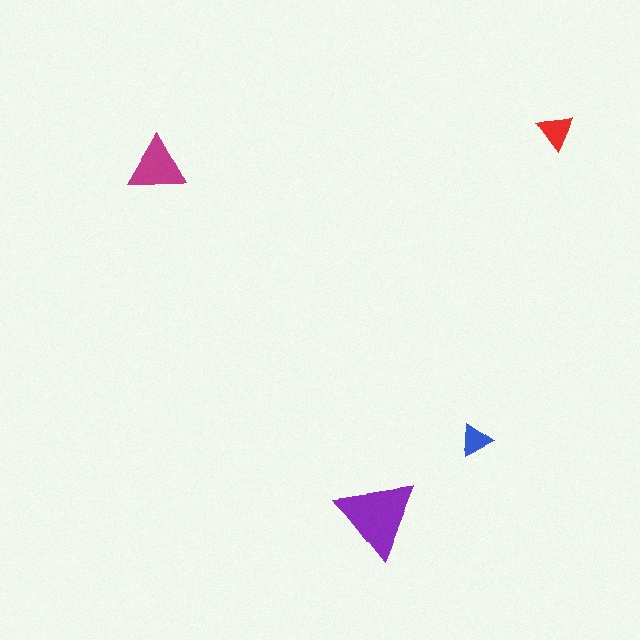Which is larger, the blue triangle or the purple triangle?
The purple one.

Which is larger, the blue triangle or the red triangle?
The red one.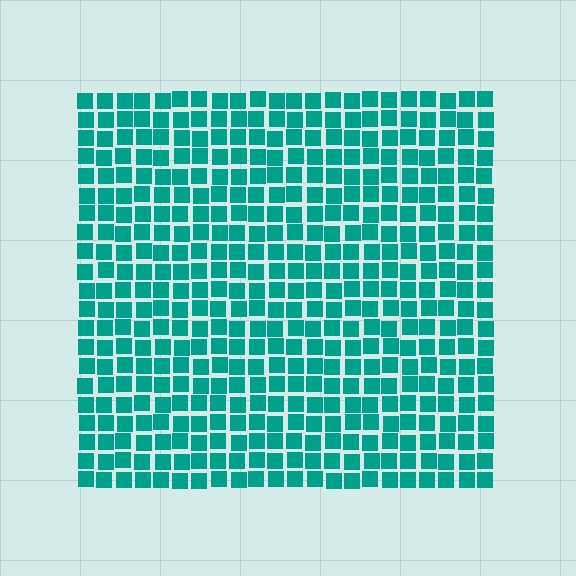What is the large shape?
The large shape is a square.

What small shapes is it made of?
It is made of small squares.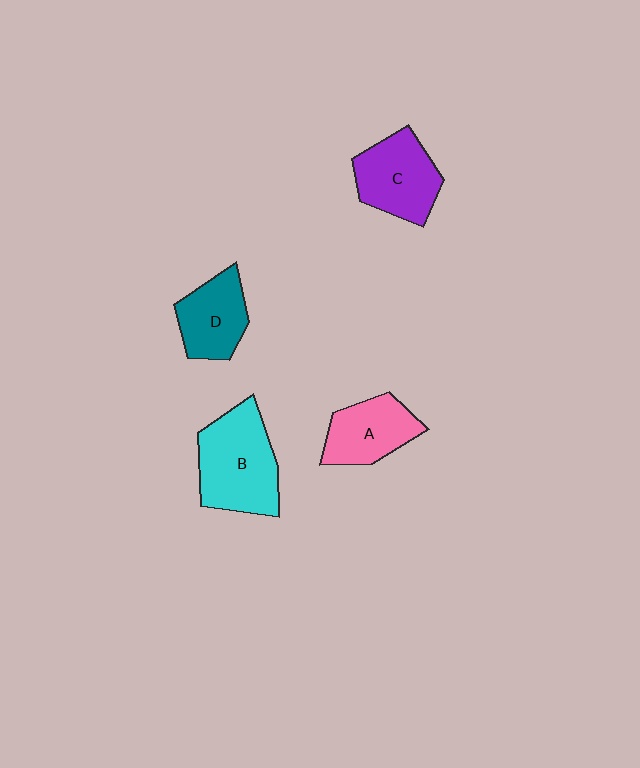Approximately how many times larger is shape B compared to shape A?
Approximately 1.5 times.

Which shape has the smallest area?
Shape D (teal).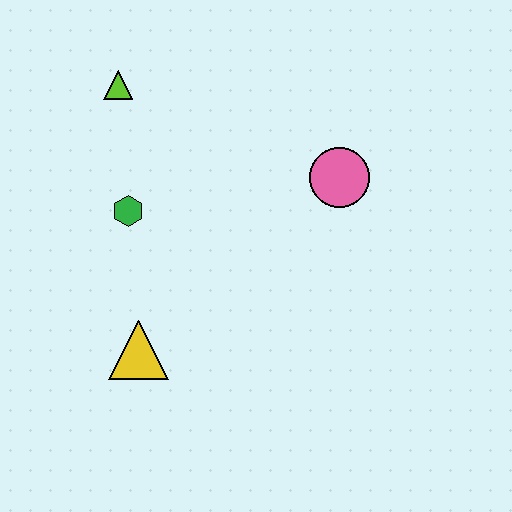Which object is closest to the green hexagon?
The lime triangle is closest to the green hexagon.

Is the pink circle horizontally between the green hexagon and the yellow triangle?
No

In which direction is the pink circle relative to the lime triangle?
The pink circle is to the right of the lime triangle.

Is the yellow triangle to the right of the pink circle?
No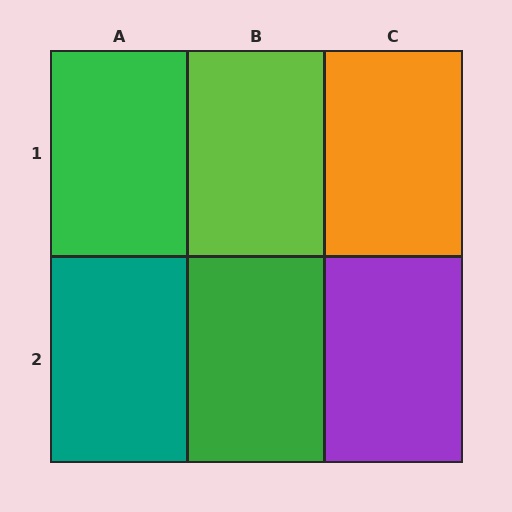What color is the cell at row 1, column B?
Lime.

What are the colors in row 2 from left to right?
Teal, green, purple.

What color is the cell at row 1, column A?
Green.